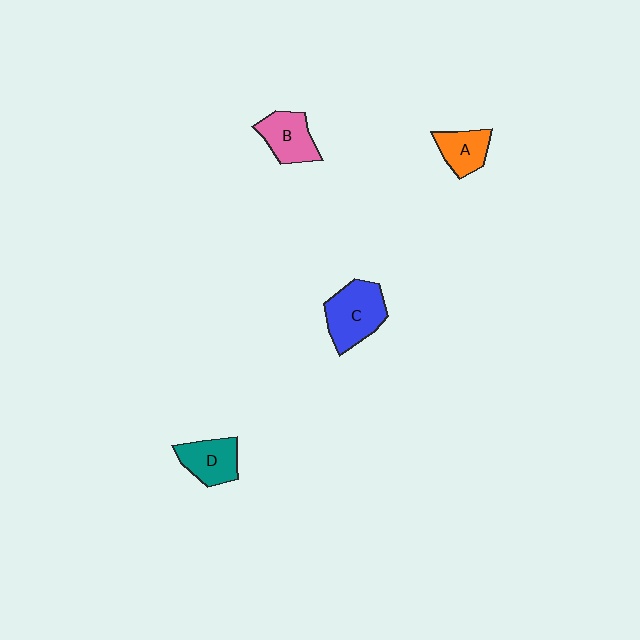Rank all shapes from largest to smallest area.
From largest to smallest: C (blue), B (pink), D (teal), A (orange).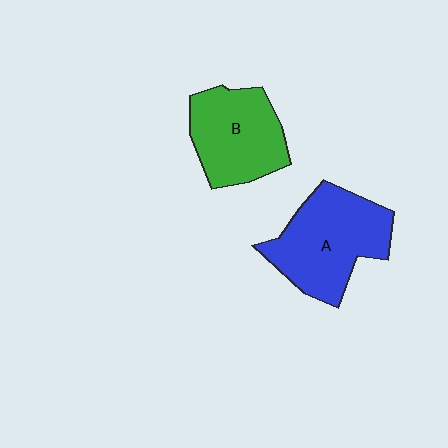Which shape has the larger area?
Shape A (blue).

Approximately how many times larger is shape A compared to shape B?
Approximately 1.2 times.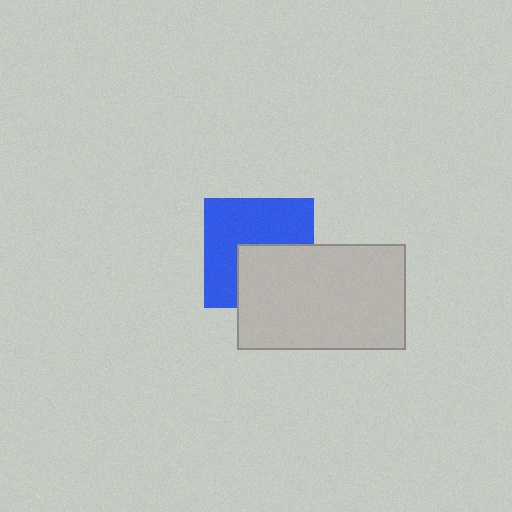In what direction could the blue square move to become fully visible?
The blue square could move toward the upper-left. That would shift it out from behind the light gray rectangle entirely.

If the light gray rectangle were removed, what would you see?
You would see the complete blue square.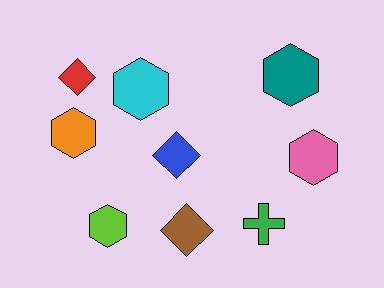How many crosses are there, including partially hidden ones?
There is 1 cross.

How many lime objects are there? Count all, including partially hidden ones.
There is 1 lime object.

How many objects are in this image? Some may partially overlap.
There are 9 objects.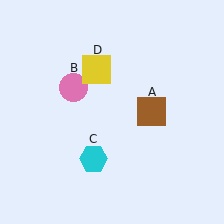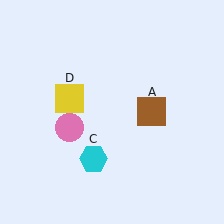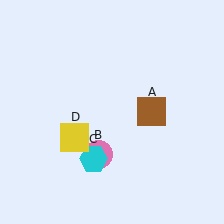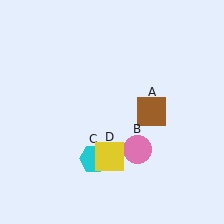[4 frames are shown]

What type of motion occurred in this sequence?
The pink circle (object B), yellow square (object D) rotated counterclockwise around the center of the scene.